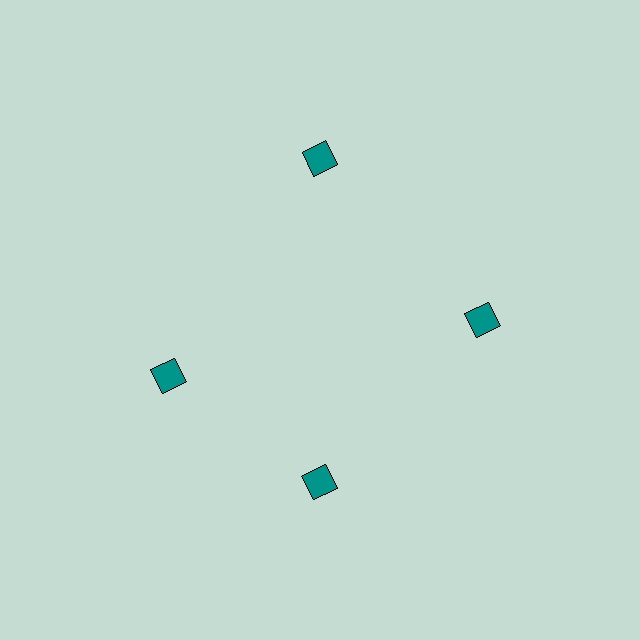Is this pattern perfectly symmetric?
No. The 4 teal squares are arranged in a ring, but one element near the 9 o'clock position is rotated out of alignment along the ring, breaking the 4-fold rotational symmetry.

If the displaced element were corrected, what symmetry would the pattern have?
It would have 4-fold rotational symmetry — the pattern would map onto itself every 90 degrees.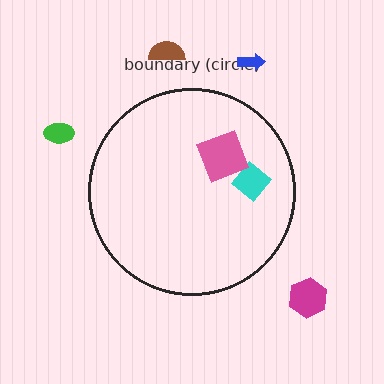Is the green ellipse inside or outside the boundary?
Outside.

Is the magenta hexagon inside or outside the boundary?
Outside.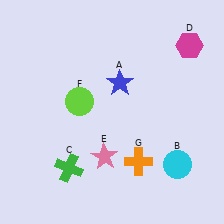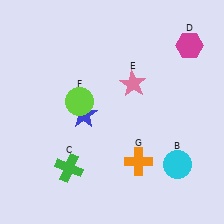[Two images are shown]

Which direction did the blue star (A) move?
The blue star (A) moved left.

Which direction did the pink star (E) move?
The pink star (E) moved up.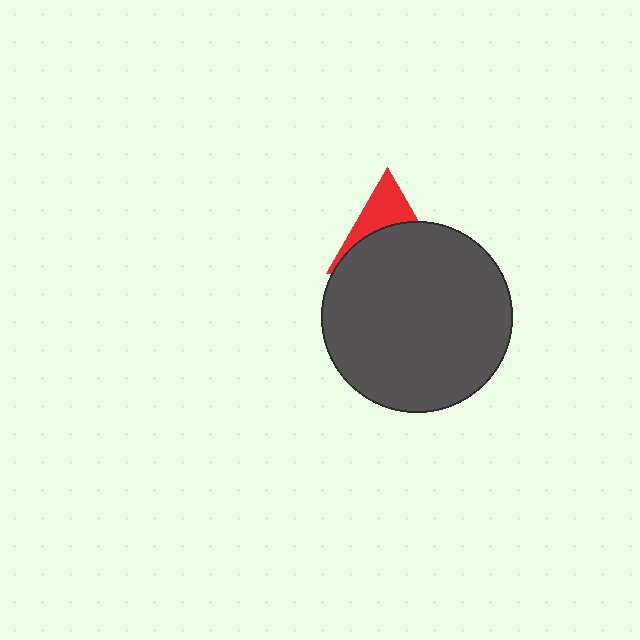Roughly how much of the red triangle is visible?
A small part of it is visible (roughly 38%).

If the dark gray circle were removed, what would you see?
You would see the complete red triangle.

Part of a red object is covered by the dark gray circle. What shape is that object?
It is a triangle.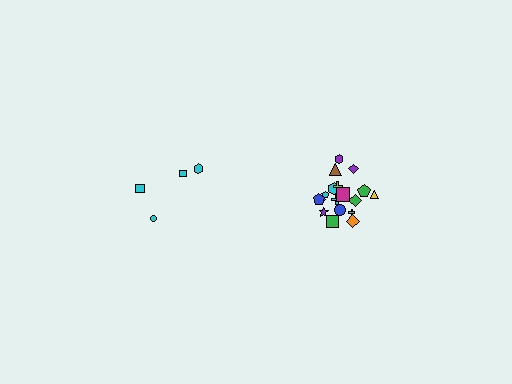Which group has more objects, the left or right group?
The right group.